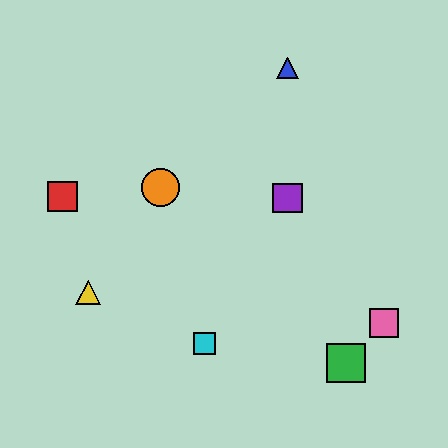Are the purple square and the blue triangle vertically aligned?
Yes, both are at x≈288.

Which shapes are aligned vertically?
The blue triangle, the purple square are aligned vertically.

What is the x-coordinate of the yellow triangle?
The yellow triangle is at x≈88.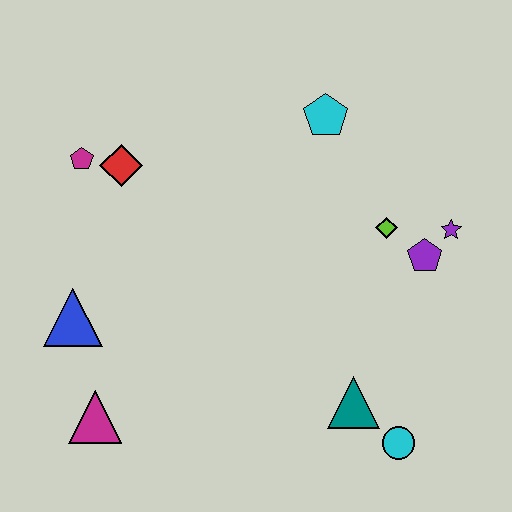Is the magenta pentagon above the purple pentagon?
Yes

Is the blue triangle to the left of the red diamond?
Yes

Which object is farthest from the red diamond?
The cyan circle is farthest from the red diamond.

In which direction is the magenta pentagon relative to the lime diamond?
The magenta pentagon is to the left of the lime diamond.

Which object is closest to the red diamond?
The magenta pentagon is closest to the red diamond.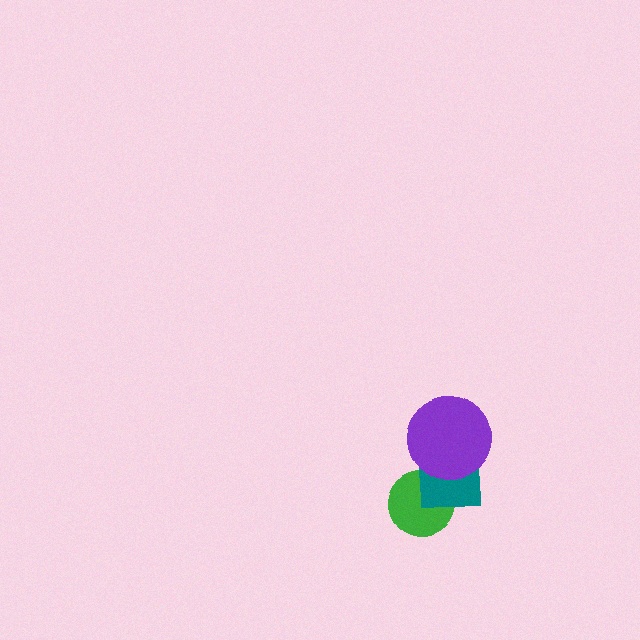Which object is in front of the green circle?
The teal square is in front of the green circle.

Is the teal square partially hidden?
Yes, it is partially covered by another shape.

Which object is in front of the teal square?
The purple circle is in front of the teal square.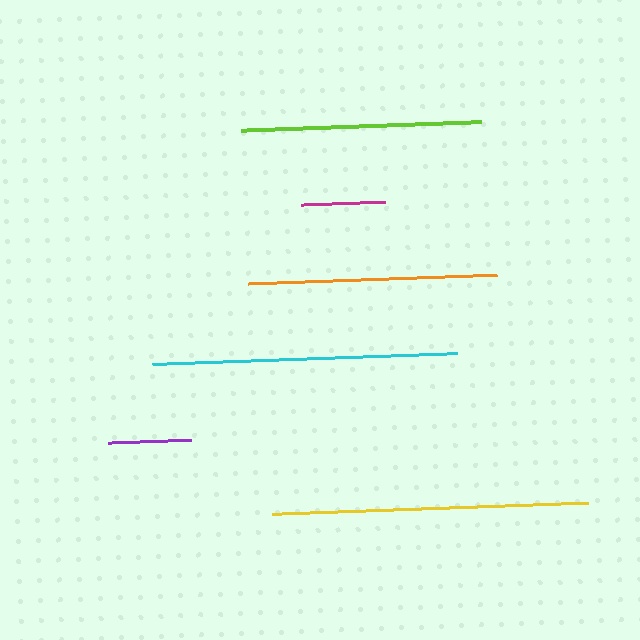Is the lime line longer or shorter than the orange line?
The orange line is longer than the lime line.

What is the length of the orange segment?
The orange segment is approximately 249 pixels long.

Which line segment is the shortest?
The purple line is the shortest at approximately 84 pixels.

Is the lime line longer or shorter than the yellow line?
The yellow line is longer than the lime line.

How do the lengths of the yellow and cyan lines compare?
The yellow and cyan lines are approximately the same length.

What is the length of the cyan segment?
The cyan segment is approximately 304 pixels long.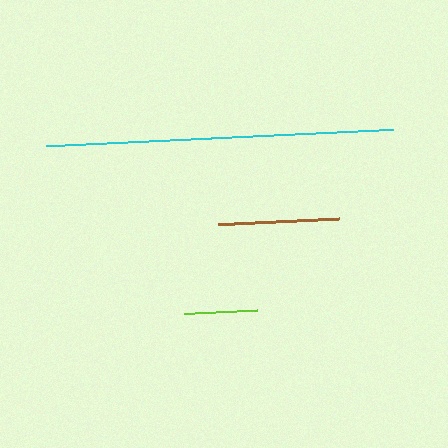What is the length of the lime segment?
The lime segment is approximately 74 pixels long.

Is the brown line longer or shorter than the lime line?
The brown line is longer than the lime line.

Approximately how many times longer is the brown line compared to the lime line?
The brown line is approximately 1.6 times the length of the lime line.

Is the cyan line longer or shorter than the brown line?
The cyan line is longer than the brown line.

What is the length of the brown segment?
The brown segment is approximately 121 pixels long.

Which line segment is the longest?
The cyan line is the longest at approximately 347 pixels.